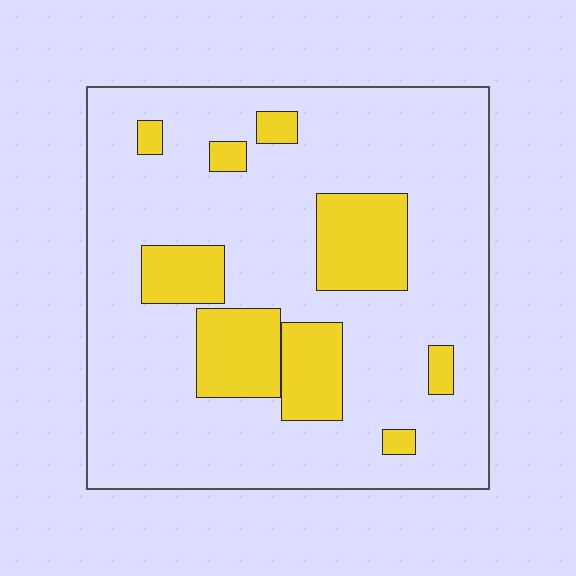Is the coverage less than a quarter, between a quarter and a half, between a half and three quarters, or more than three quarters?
Less than a quarter.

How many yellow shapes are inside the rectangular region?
9.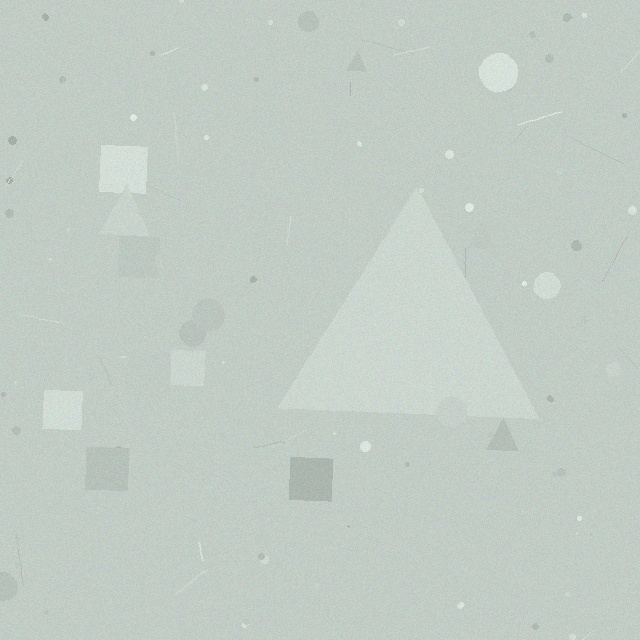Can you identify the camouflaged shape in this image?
The camouflaged shape is a triangle.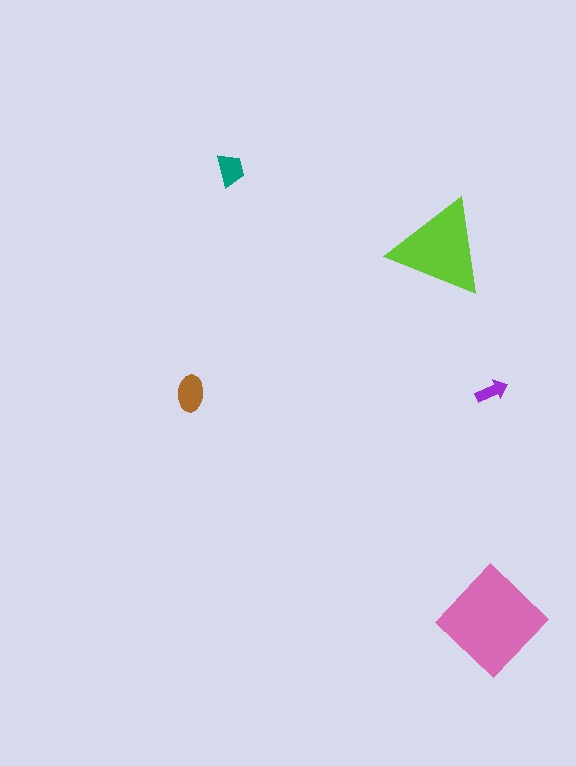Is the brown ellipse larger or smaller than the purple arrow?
Larger.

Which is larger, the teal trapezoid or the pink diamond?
The pink diamond.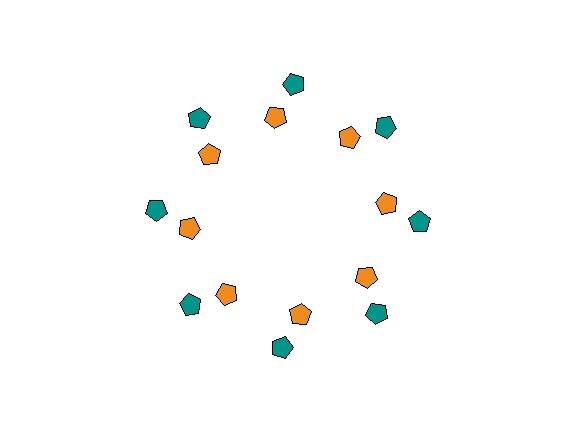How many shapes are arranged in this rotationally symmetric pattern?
There are 16 shapes, arranged in 8 groups of 2.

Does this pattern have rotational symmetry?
Yes, this pattern has 8-fold rotational symmetry. It looks the same after rotating 45 degrees around the center.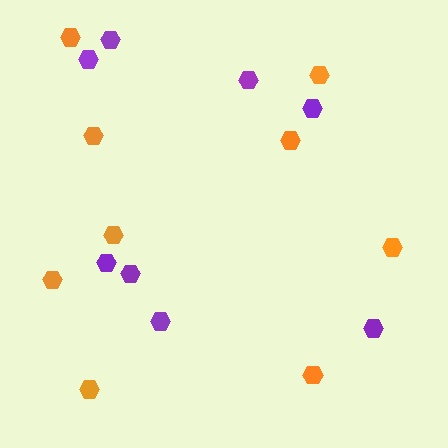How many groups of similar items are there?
There are 2 groups: one group of orange hexagons (9) and one group of purple hexagons (8).